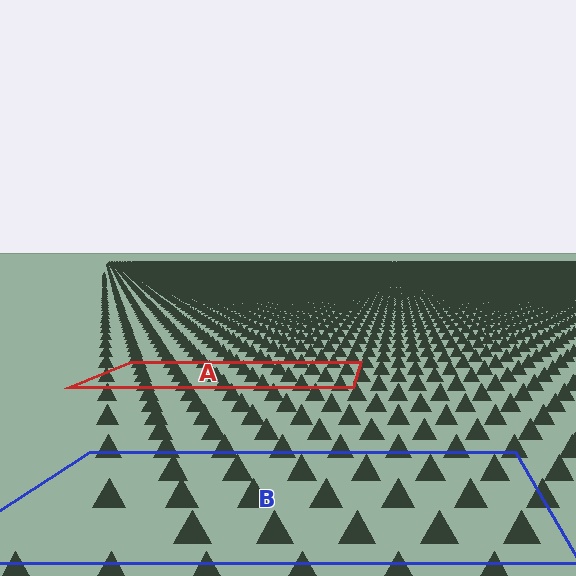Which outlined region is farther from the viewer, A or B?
Region A is farther from the viewer — the texture elements inside it appear smaller and more densely packed.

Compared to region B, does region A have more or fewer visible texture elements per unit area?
Region A has more texture elements per unit area — they are packed more densely because it is farther away.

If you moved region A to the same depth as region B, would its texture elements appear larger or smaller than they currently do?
They would appear larger. At a closer depth, the same texture elements are projected at a bigger on-screen size.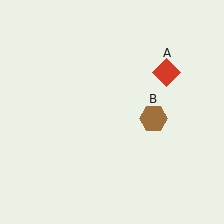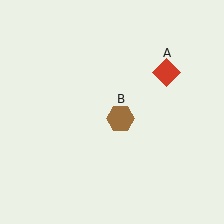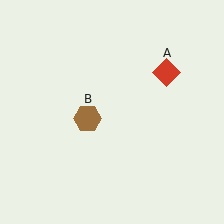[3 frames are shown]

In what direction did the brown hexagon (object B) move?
The brown hexagon (object B) moved left.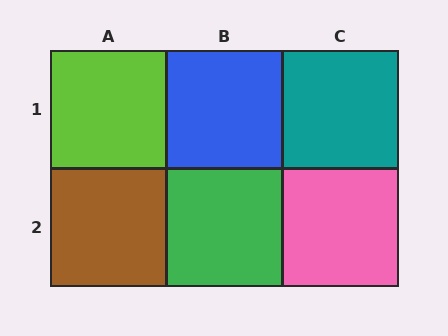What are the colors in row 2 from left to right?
Brown, green, pink.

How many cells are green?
1 cell is green.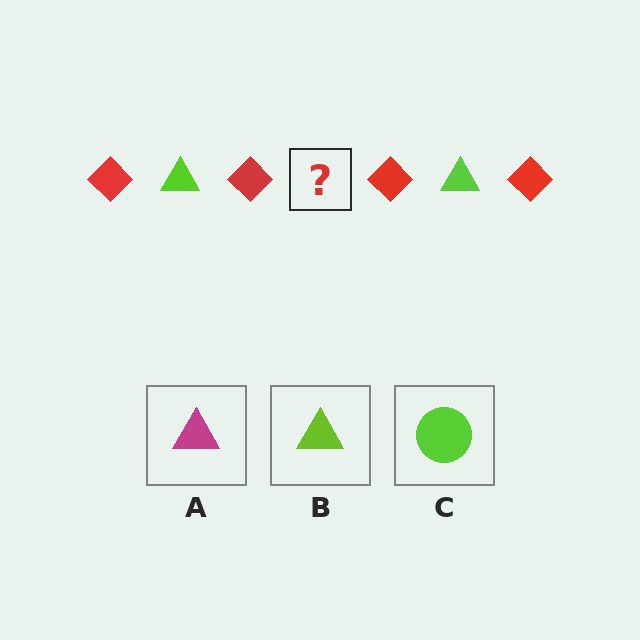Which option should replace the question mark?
Option B.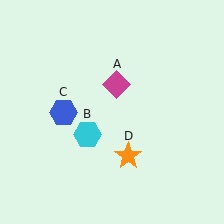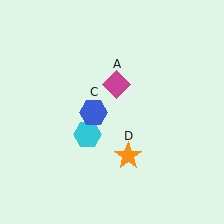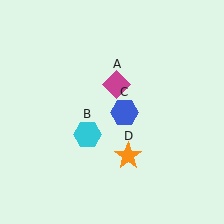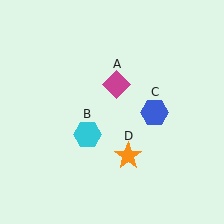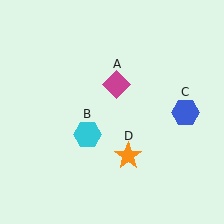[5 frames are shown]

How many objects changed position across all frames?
1 object changed position: blue hexagon (object C).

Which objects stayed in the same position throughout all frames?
Magenta diamond (object A) and cyan hexagon (object B) and orange star (object D) remained stationary.